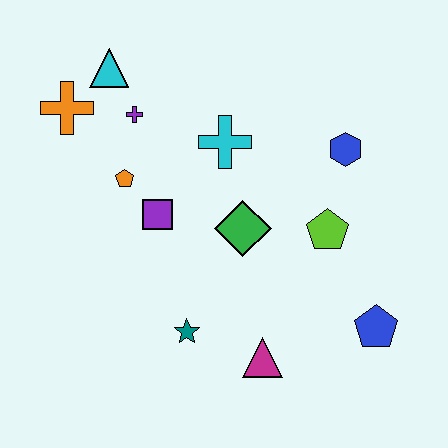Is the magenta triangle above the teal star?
No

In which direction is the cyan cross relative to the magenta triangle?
The cyan cross is above the magenta triangle.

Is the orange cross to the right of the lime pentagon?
No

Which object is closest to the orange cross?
The cyan triangle is closest to the orange cross.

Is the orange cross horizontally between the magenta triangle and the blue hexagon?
No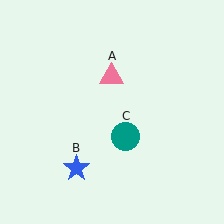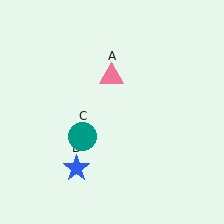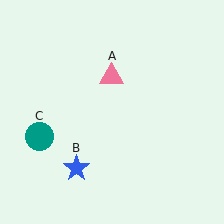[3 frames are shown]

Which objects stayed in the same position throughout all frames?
Pink triangle (object A) and blue star (object B) remained stationary.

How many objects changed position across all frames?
1 object changed position: teal circle (object C).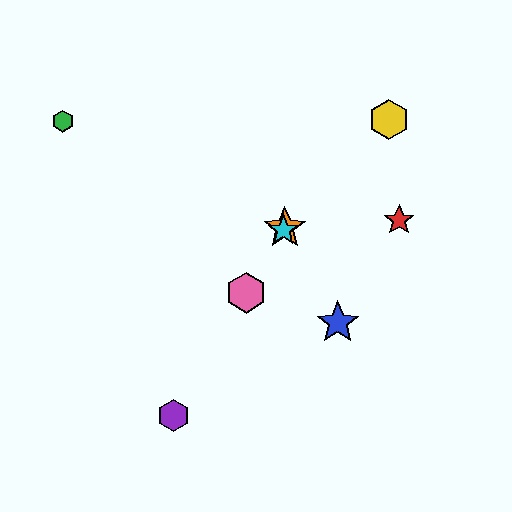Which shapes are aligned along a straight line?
The purple hexagon, the orange star, the cyan star, the pink hexagon are aligned along a straight line.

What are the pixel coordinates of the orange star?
The orange star is at (285, 228).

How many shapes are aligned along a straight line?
4 shapes (the purple hexagon, the orange star, the cyan star, the pink hexagon) are aligned along a straight line.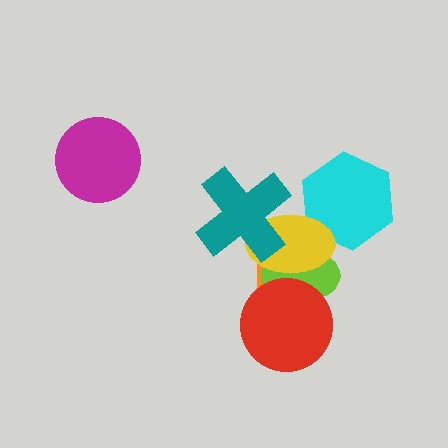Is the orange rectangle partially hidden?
Yes, it is partially covered by another shape.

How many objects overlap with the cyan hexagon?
1 object overlaps with the cyan hexagon.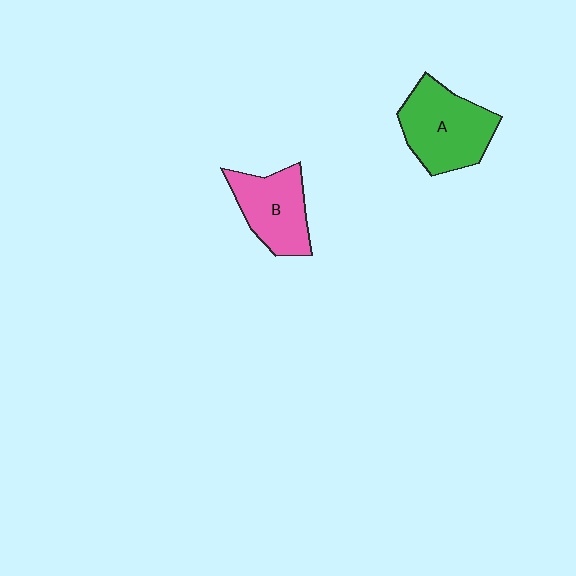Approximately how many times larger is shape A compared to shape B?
Approximately 1.2 times.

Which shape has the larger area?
Shape A (green).